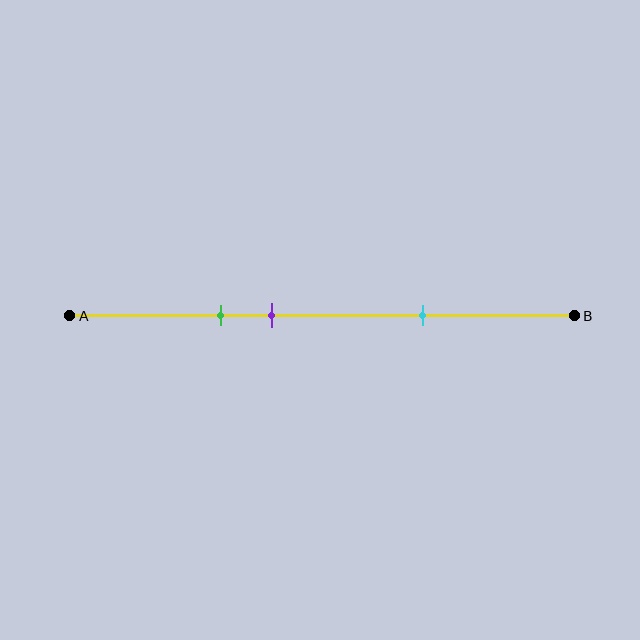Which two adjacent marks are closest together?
The green and purple marks are the closest adjacent pair.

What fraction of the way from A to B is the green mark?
The green mark is approximately 30% (0.3) of the way from A to B.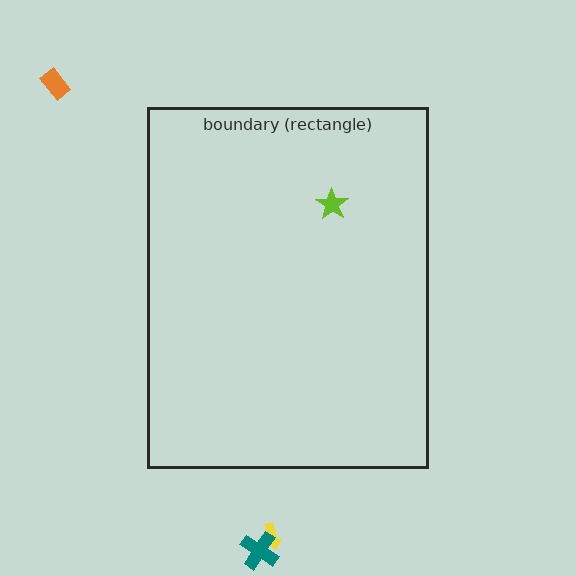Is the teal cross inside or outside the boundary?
Outside.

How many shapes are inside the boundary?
1 inside, 3 outside.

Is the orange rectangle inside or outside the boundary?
Outside.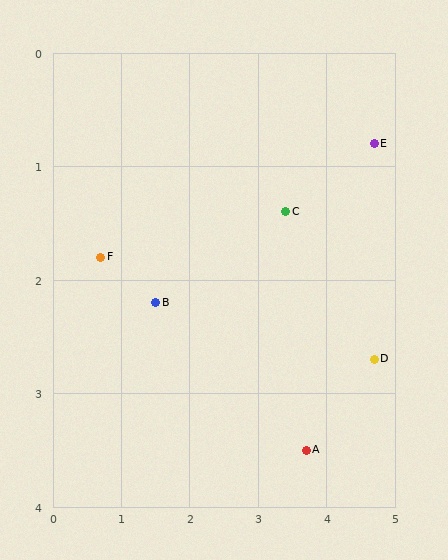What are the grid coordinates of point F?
Point F is at approximately (0.7, 1.8).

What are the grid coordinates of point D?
Point D is at approximately (4.7, 2.7).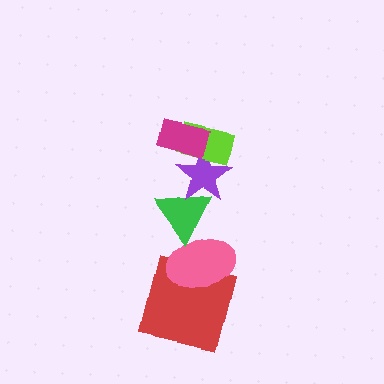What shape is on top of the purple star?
The lime rectangle is on top of the purple star.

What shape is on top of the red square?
The pink ellipse is on top of the red square.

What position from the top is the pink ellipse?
The pink ellipse is 5th from the top.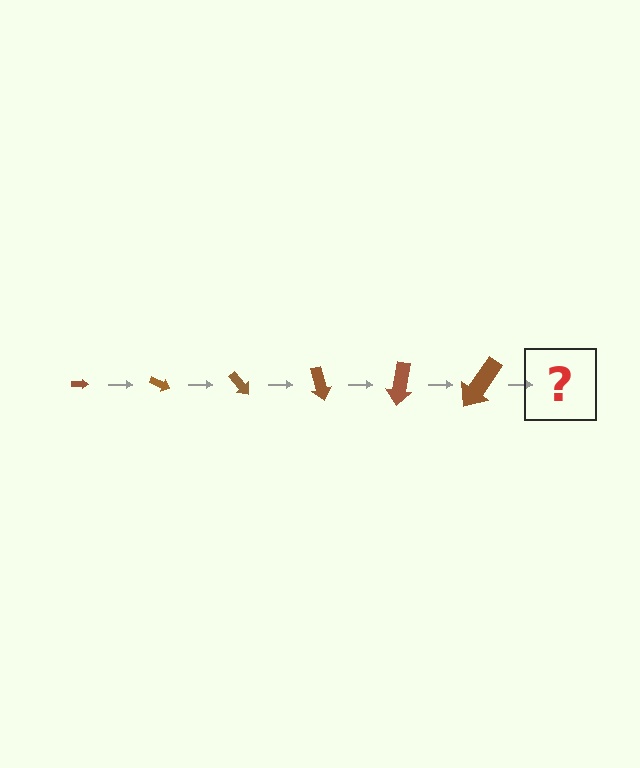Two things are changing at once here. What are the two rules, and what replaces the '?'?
The two rules are that the arrow grows larger each step and it rotates 25 degrees each step. The '?' should be an arrow, larger than the previous one and rotated 150 degrees from the start.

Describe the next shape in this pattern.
It should be an arrow, larger than the previous one and rotated 150 degrees from the start.